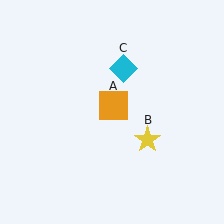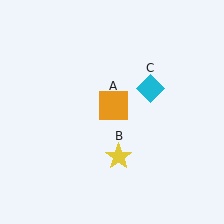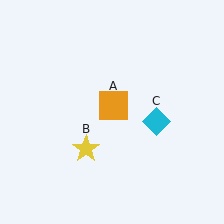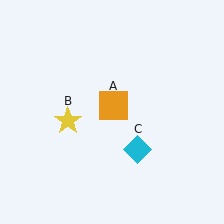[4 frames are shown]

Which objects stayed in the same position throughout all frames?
Orange square (object A) remained stationary.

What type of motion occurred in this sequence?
The yellow star (object B), cyan diamond (object C) rotated clockwise around the center of the scene.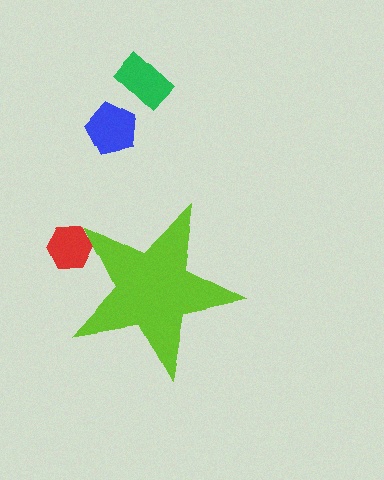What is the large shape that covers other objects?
A lime star.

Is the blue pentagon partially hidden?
No, the blue pentagon is fully visible.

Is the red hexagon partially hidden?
Yes, the red hexagon is partially hidden behind the lime star.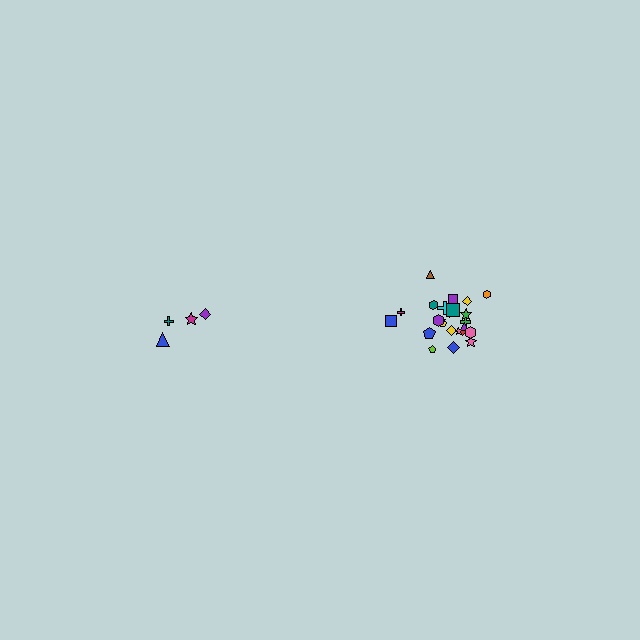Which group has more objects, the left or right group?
The right group.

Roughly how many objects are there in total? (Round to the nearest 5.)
Roughly 30 objects in total.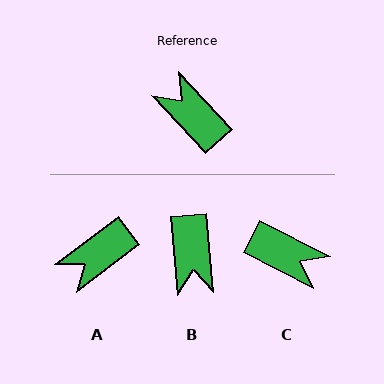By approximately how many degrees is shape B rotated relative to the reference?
Approximately 142 degrees counter-clockwise.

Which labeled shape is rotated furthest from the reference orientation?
C, about 160 degrees away.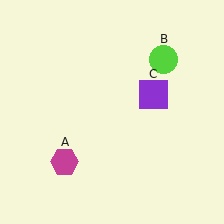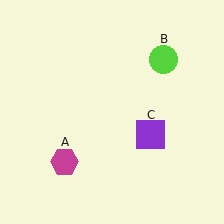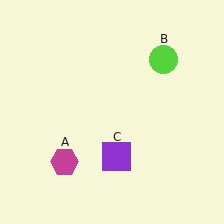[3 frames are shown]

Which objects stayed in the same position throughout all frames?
Magenta hexagon (object A) and lime circle (object B) remained stationary.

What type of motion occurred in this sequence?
The purple square (object C) rotated clockwise around the center of the scene.